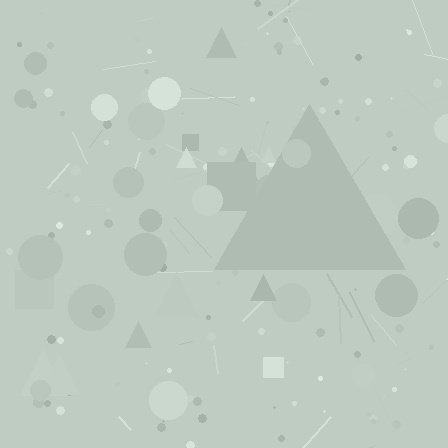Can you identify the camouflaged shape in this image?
The camouflaged shape is a triangle.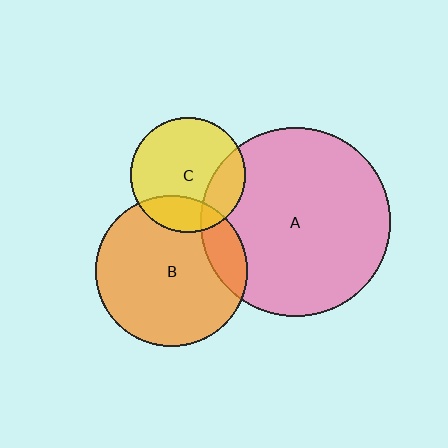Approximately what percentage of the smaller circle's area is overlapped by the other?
Approximately 15%.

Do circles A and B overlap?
Yes.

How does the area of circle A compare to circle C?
Approximately 2.7 times.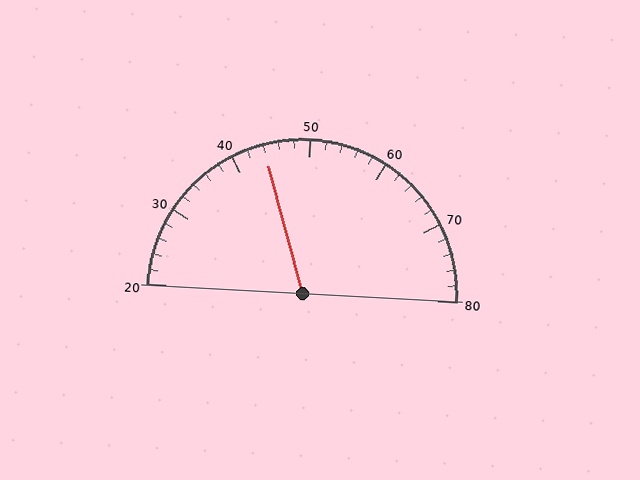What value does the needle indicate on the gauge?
The needle indicates approximately 44.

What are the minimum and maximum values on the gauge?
The gauge ranges from 20 to 80.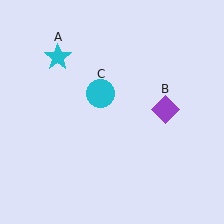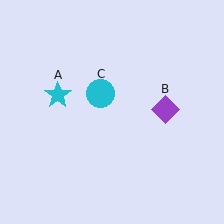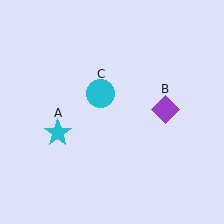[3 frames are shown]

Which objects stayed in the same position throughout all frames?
Purple diamond (object B) and cyan circle (object C) remained stationary.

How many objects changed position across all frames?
1 object changed position: cyan star (object A).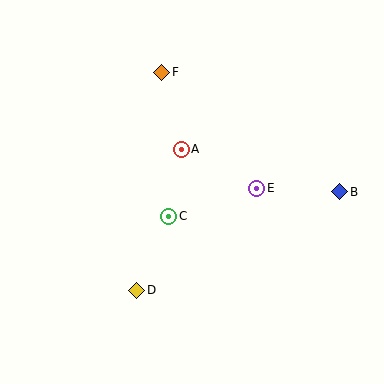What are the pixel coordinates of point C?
Point C is at (169, 216).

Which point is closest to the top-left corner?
Point F is closest to the top-left corner.